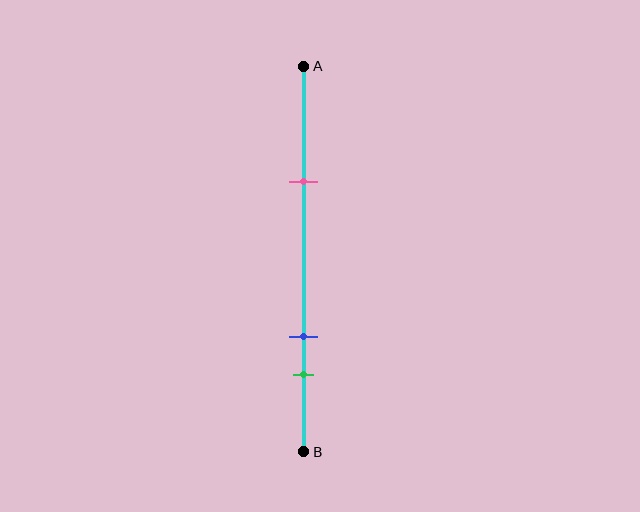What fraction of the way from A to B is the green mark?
The green mark is approximately 80% (0.8) of the way from A to B.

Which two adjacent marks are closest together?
The blue and green marks are the closest adjacent pair.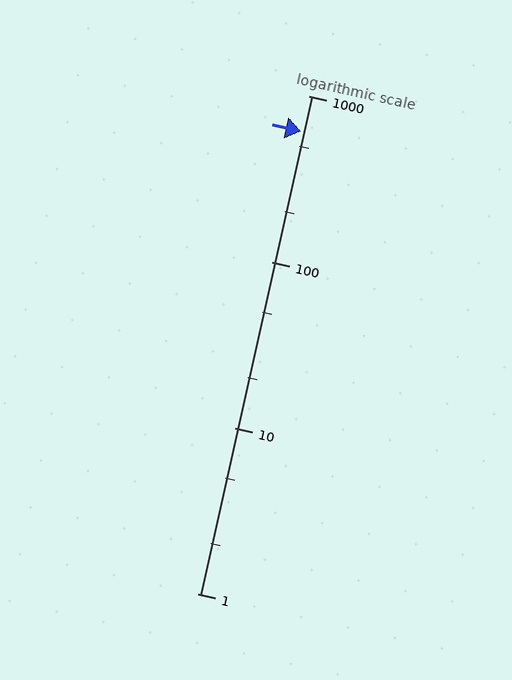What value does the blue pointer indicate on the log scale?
The pointer indicates approximately 610.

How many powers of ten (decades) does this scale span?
The scale spans 3 decades, from 1 to 1000.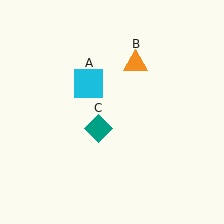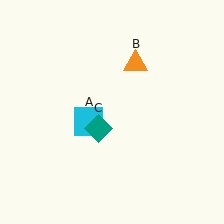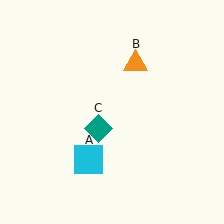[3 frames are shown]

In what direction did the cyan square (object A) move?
The cyan square (object A) moved down.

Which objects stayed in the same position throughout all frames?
Orange triangle (object B) and teal diamond (object C) remained stationary.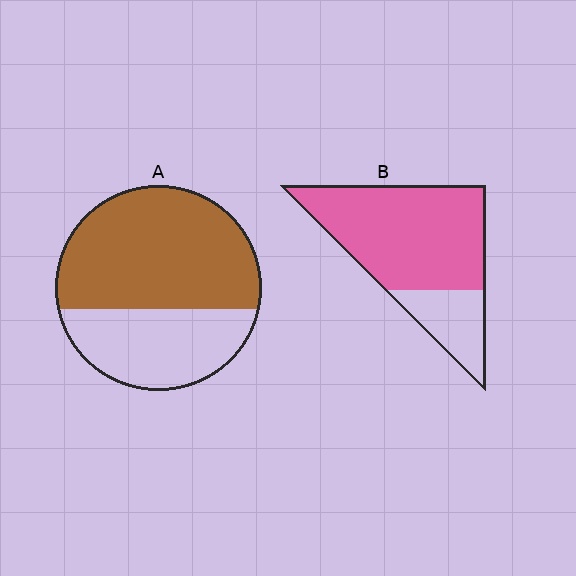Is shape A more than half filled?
Yes.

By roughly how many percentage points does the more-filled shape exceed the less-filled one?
By roughly 15 percentage points (B over A).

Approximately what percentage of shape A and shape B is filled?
A is approximately 65% and B is approximately 75%.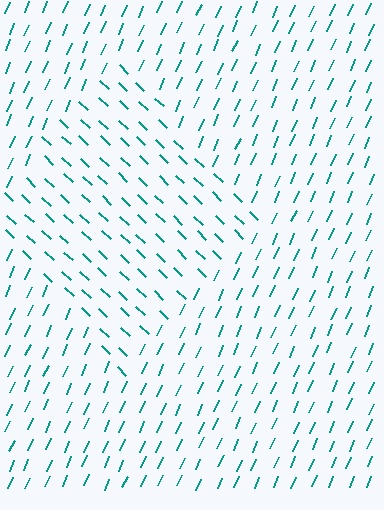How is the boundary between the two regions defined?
The boundary is defined purely by a change in line orientation (approximately 69 degrees difference). All lines are the same color and thickness.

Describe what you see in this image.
The image is filled with small teal line segments. A diamond region in the image has lines oriented differently from the surrounding lines, creating a visible texture boundary.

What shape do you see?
I see a diamond.